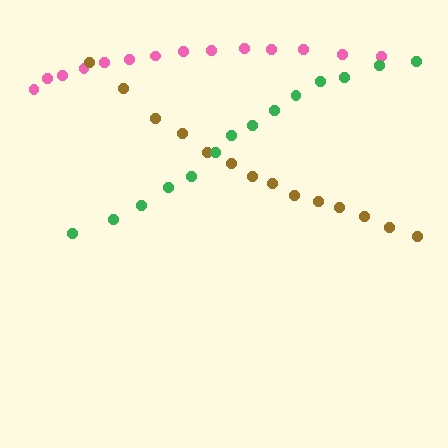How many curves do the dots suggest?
There are 3 distinct paths.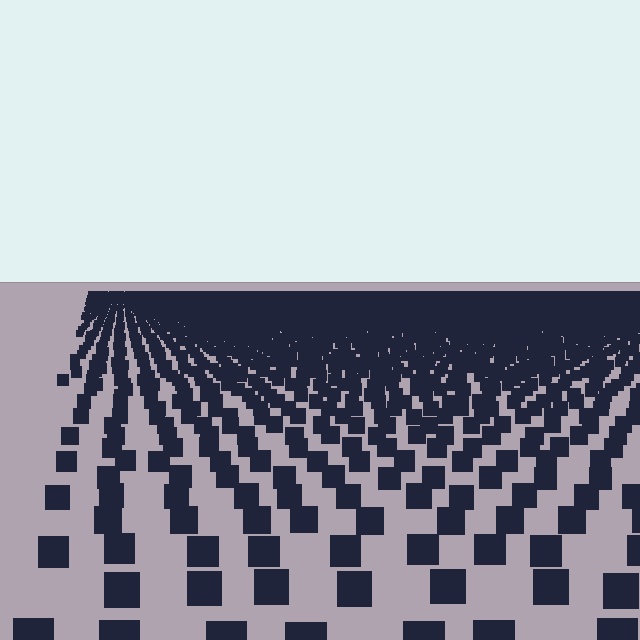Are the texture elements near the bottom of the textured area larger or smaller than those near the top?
Larger. Near the bottom, elements are closer to the viewer and appear at a bigger on-screen size.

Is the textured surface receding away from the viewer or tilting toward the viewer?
The surface is receding away from the viewer. Texture elements get smaller and denser toward the top.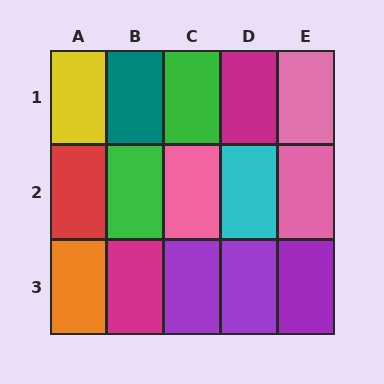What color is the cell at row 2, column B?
Green.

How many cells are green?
2 cells are green.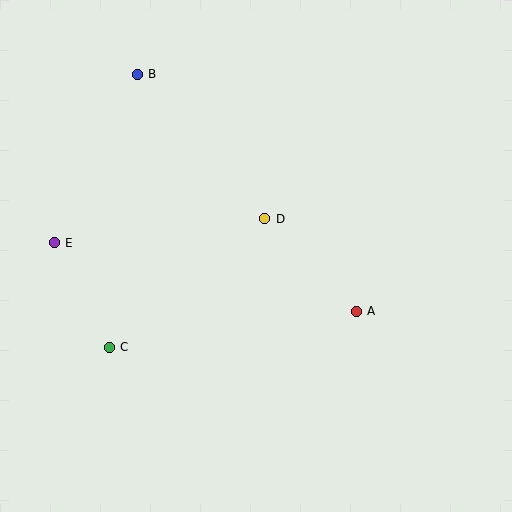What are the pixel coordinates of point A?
Point A is at (356, 311).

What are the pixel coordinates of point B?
Point B is at (137, 74).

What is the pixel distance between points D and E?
The distance between D and E is 212 pixels.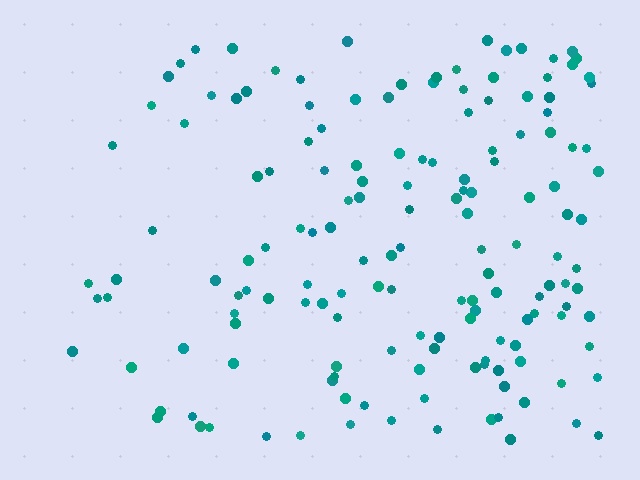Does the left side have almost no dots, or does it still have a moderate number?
Still a moderate number, just noticeably fewer than the right.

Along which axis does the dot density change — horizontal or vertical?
Horizontal.